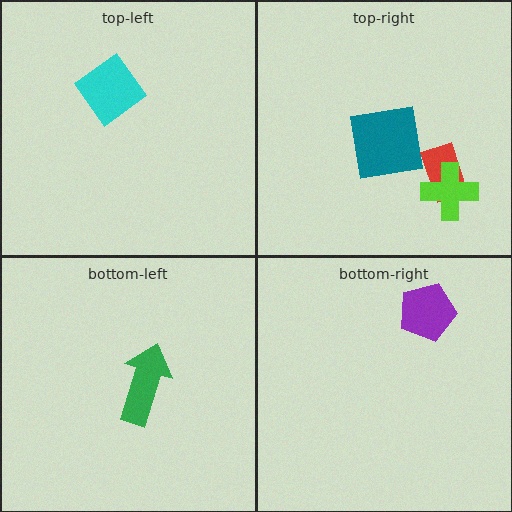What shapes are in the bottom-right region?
The purple pentagon.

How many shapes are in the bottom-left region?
1.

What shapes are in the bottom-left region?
The green arrow.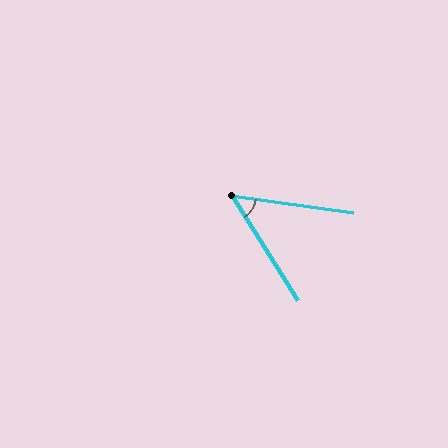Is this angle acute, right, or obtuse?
It is acute.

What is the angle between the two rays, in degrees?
Approximately 50 degrees.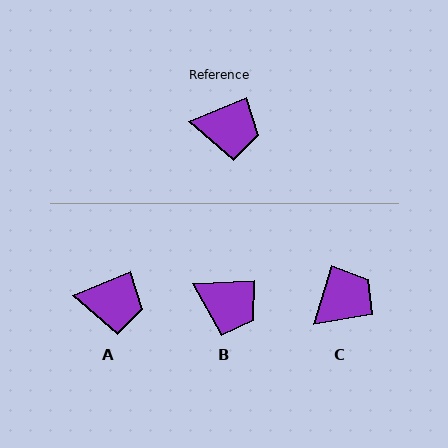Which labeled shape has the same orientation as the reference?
A.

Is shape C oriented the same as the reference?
No, it is off by about 51 degrees.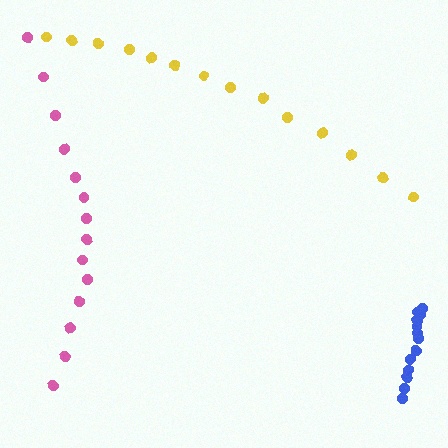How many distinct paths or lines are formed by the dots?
There are 3 distinct paths.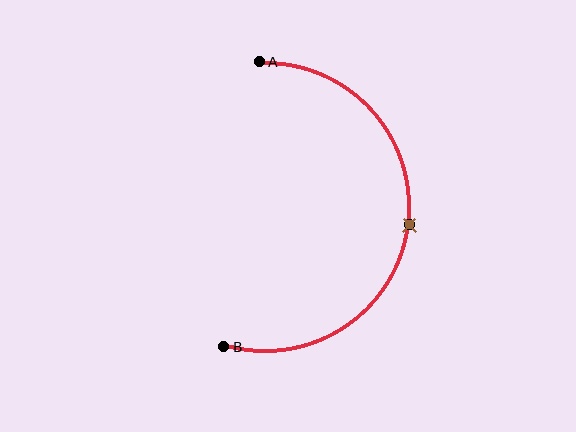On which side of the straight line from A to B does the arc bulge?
The arc bulges to the right of the straight line connecting A and B.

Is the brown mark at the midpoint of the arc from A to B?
Yes. The brown mark lies on the arc at equal arc-length from both A and B — it is the arc midpoint.